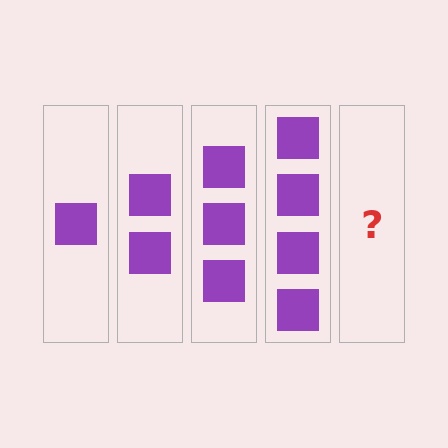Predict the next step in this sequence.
The next step is 5 squares.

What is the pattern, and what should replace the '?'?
The pattern is that each step adds one more square. The '?' should be 5 squares.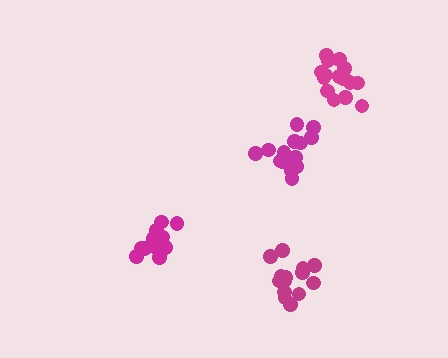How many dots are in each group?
Group 1: 15 dots, Group 2: 15 dots, Group 3: 13 dots, Group 4: 16 dots (59 total).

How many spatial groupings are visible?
There are 4 spatial groupings.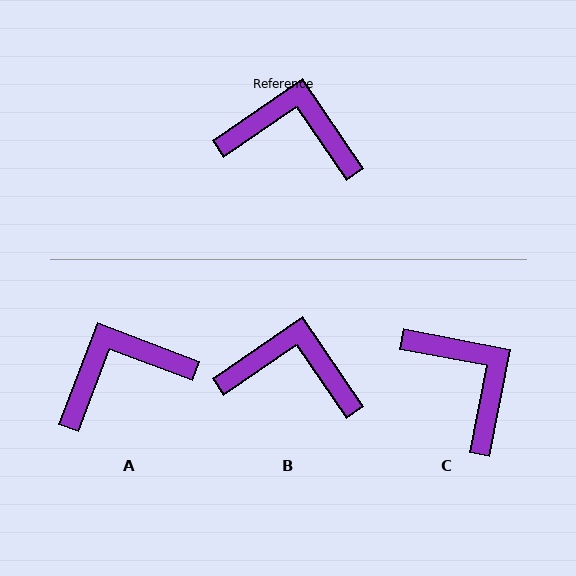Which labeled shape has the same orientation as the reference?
B.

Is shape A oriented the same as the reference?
No, it is off by about 35 degrees.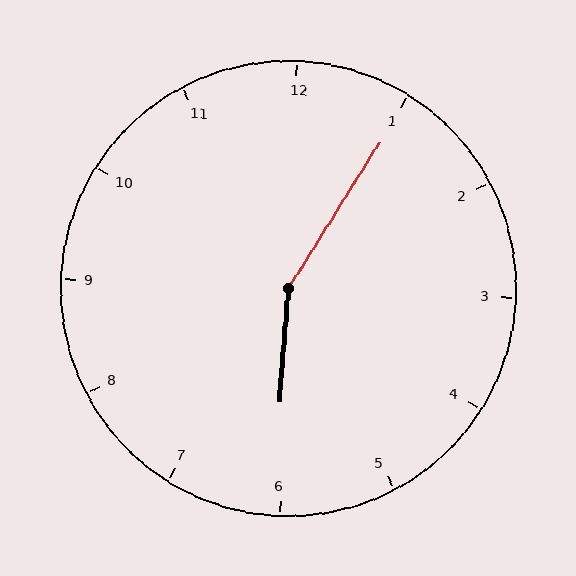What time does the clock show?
6:05.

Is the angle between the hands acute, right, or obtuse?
It is obtuse.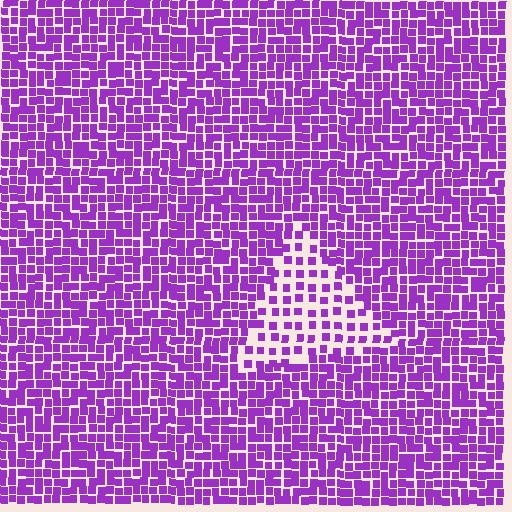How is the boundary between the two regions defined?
The boundary is defined by a change in element density (approximately 2.1x ratio). All elements are the same color, size, and shape.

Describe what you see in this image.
The image contains small purple elements arranged at two different densities. A triangle-shaped region is visible where the elements are less densely packed than the surrounding area.